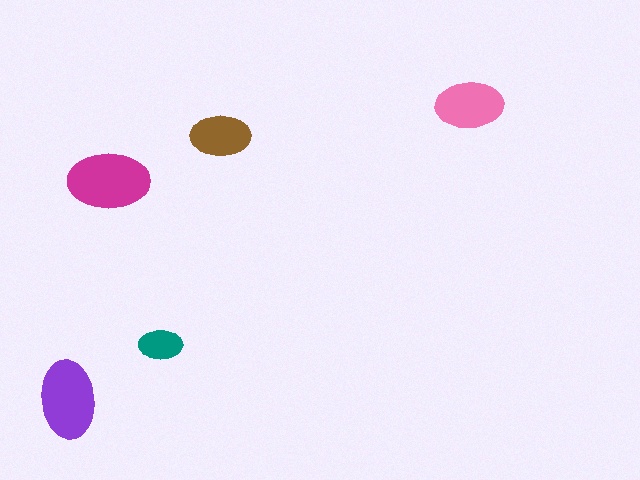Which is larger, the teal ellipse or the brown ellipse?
The brown one.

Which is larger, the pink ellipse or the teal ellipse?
The pink one.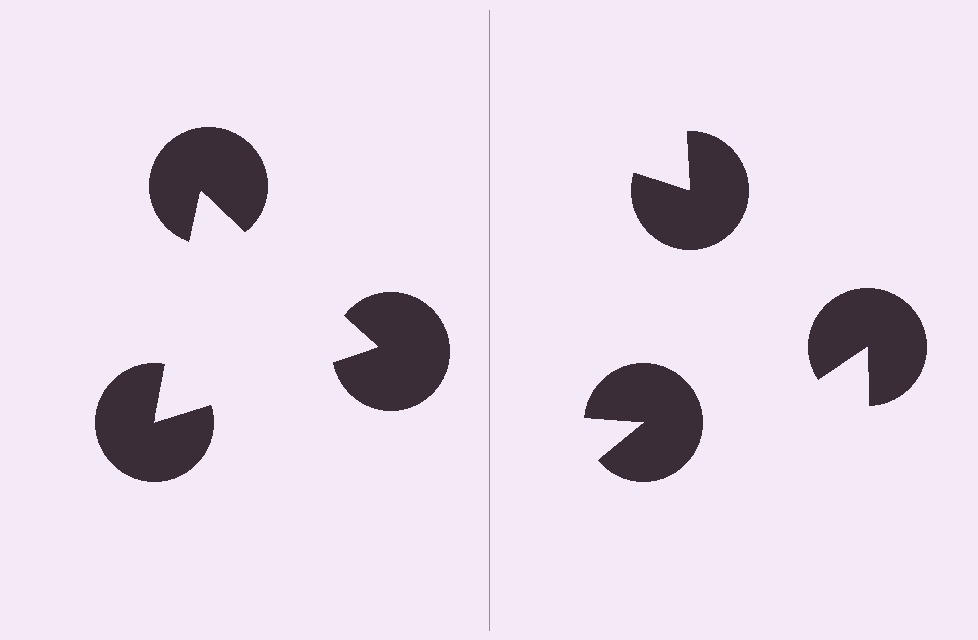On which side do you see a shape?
An illusory triangle appears on the left side. On the right side the wedge cuts are rotated, so no coherent shape forms.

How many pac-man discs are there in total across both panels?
6 — 3 on each side.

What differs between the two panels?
The pac-man discs are positioned identically on both sides; only the wedge orientations differ. On the left they align to a triangle; on the right they are misaligned.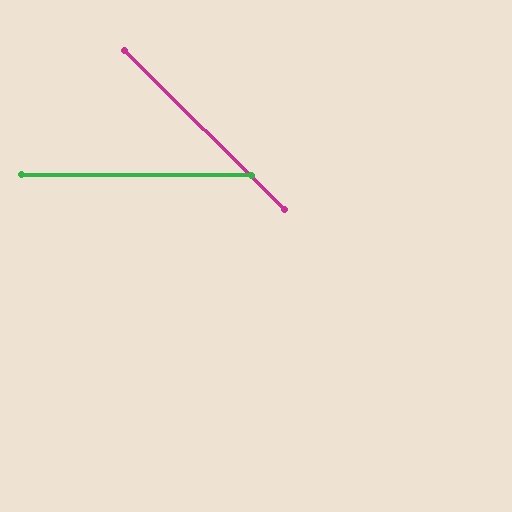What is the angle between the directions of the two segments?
Approximately 45 degrees.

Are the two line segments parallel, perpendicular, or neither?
Neither parallel nor perpendicular — they differ by about 45°.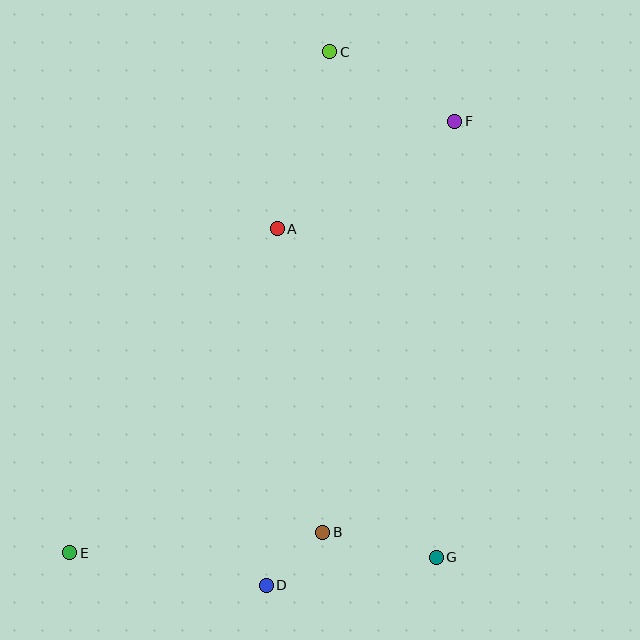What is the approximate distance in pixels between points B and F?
The distance between B and F is approximately 432 pixels.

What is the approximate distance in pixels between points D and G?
The distance between D and G is approximately 172 pixels.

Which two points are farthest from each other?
Points E and F are farthest from each other.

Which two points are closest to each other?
Points B and D are closest to each other.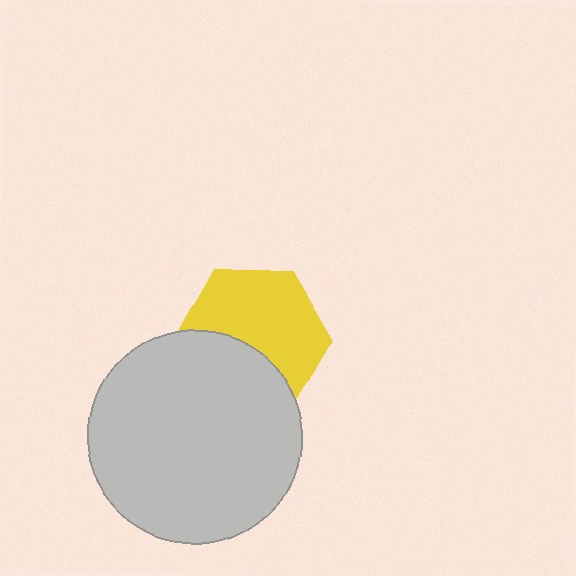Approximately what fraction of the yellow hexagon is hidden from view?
Roughly 38% of the yellow hexagon is hidden behind the light gray circle.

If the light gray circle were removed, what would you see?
You would see the complete yellow hexagon.